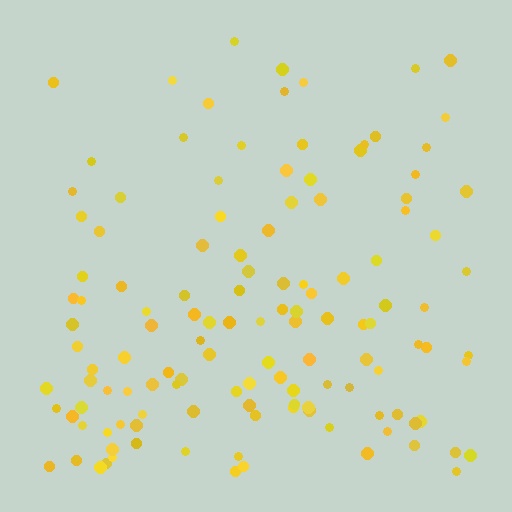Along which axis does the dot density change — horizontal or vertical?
Vertical.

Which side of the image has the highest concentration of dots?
The bottom.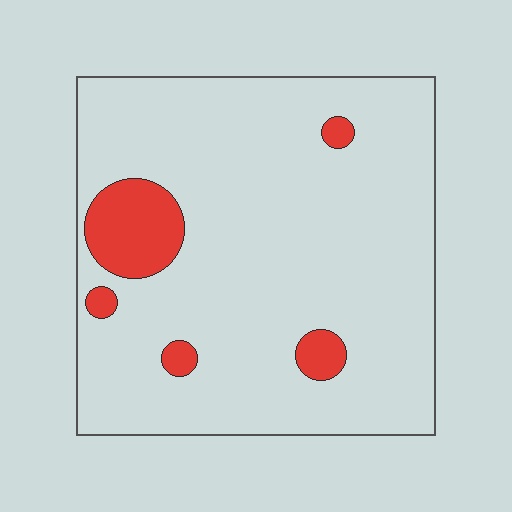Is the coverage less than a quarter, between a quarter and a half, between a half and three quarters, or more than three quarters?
Less than a quarter.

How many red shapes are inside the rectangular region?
5.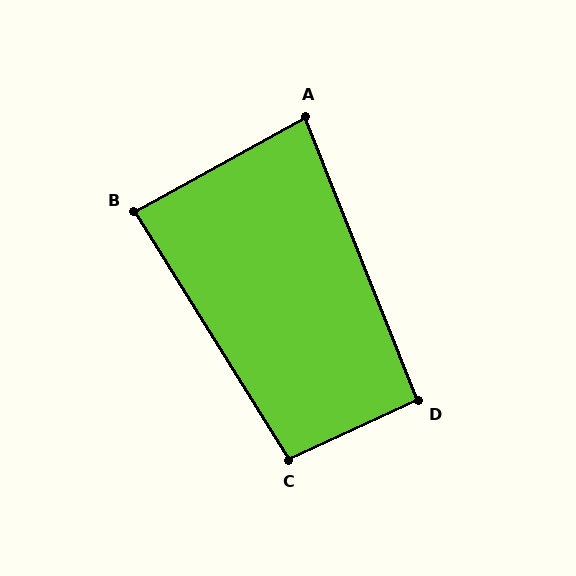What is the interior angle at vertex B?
Approximately 87 degrees (approximately right).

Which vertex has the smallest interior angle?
A, at approximately 83 degrees.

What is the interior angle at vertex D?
Approximately 93 degrees (approximately right).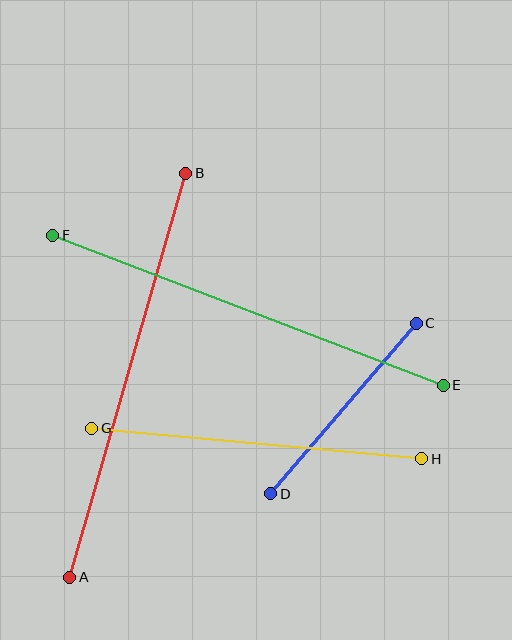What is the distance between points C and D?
The distance is approximately 224 pixels.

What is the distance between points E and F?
The distance is approximately 418 pixels.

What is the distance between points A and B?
The distance is approximately 420 pixels.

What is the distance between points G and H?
The distance is approximately 331 pixels.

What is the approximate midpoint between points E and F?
The midpoint is at approximately (248, 310) pixels.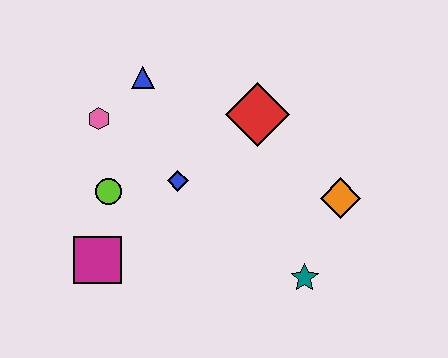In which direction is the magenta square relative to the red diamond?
The magenta square is to the left of the red diamond.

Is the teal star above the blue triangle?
No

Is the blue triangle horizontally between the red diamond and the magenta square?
Yes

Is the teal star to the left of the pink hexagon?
No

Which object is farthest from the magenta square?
The orange diamond is farthest from the magenta square.